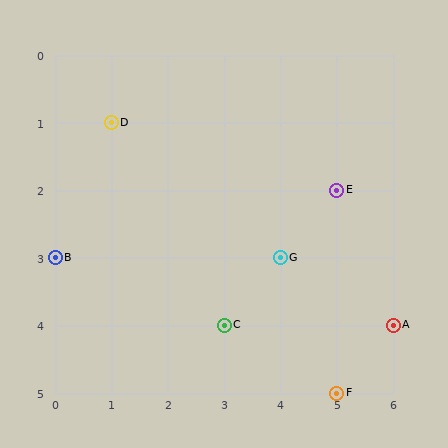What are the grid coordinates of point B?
Point B is at grid coordinates (0, 3).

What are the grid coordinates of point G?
Point G is at grid coordinates (4, 3).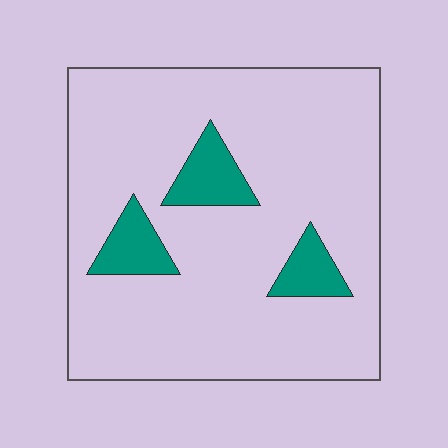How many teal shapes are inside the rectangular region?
3.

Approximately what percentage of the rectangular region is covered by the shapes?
Approximately 10%.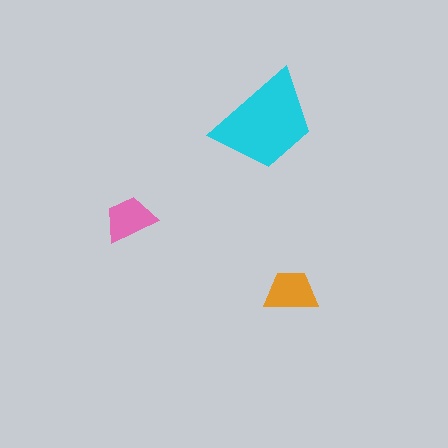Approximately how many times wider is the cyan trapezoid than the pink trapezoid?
About 2 times wider.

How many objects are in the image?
There are 3 objects in the image.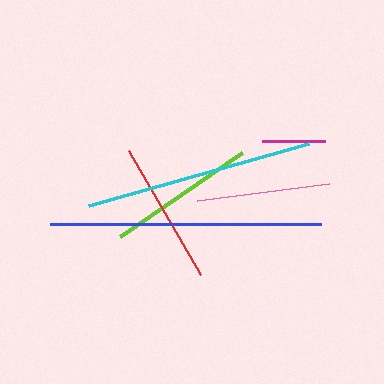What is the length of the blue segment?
The blue segment is approximately 272 pixels long.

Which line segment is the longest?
The blue line is the longest at approximately 272 pixels.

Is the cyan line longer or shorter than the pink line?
The cyan line is longer than the pink line.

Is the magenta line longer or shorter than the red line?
The red line is longer than the magenta line.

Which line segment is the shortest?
The magenta line is the shortest at approximately 63 pixels.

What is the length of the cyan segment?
The cyan segment is approximately 228 pixels long.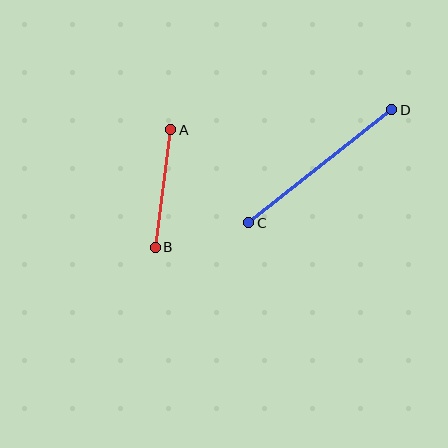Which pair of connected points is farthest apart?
Points C and D are farthest apart.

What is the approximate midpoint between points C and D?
The midpoint is at approximately (320, 166) pixels.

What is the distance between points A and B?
The distance is approximately 119 pixels.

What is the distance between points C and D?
The distance is approximately 183 pixels.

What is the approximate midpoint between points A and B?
The midpoint is at approximately (163, 189) pixels.